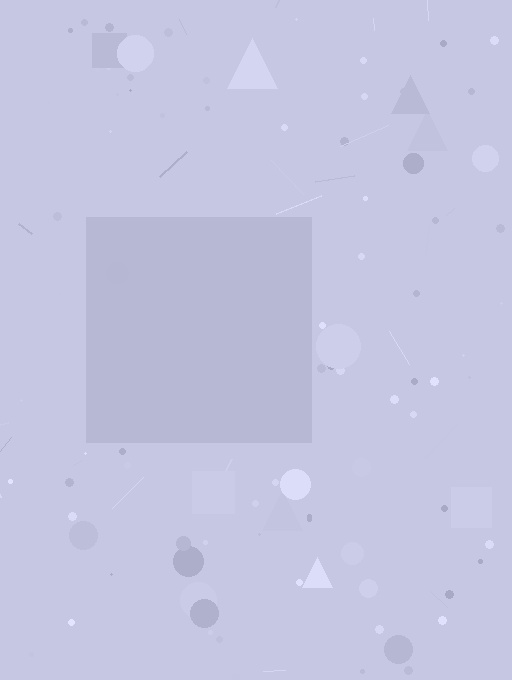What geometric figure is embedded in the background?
A square is embedded in the background.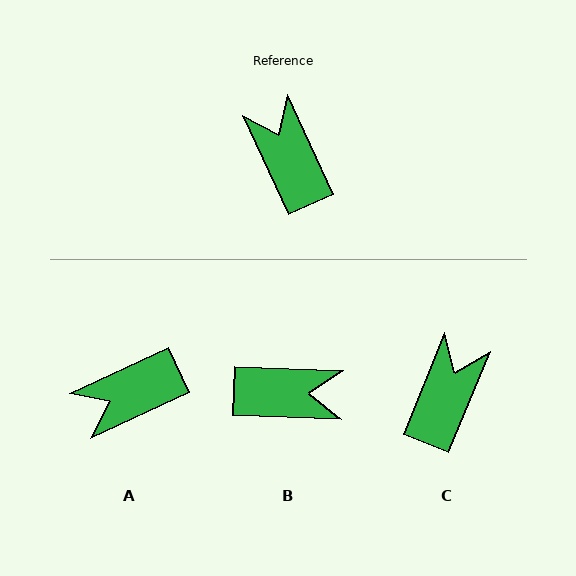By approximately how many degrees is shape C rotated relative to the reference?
Approximately 47 degrees clockwise.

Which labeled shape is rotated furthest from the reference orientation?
B, about 117 degrees away.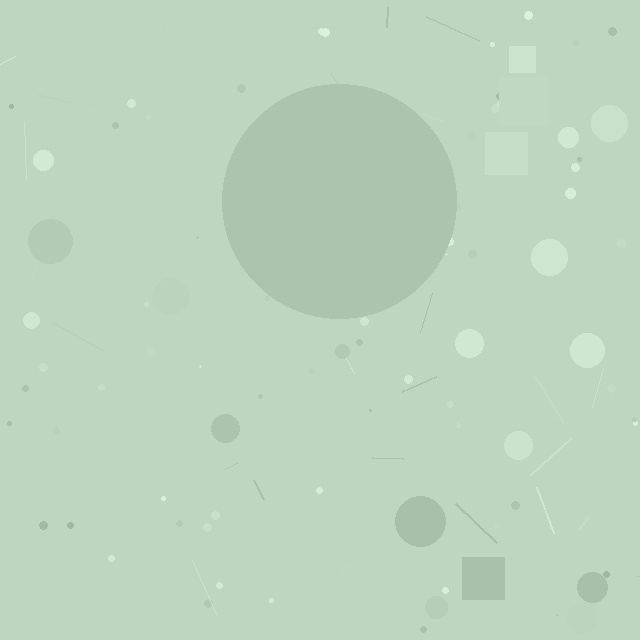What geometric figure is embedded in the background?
A circle is embedded in the background.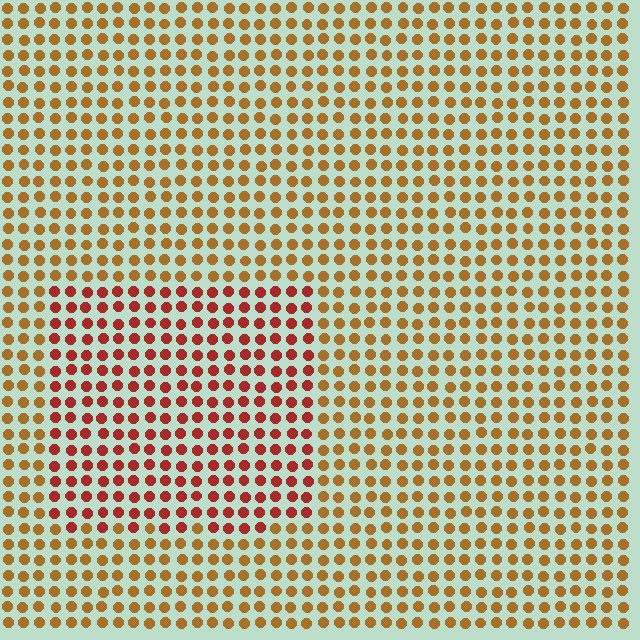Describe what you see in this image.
The image is filled with small brown elements in a uniform arrangement. A rectangle-shaped region is visible where the elements are tinted to a slightly different hue, forming a subtle color boundary.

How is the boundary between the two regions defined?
The boundary is defined purely by a slight shift in hue (about 35 degrees). Spacing, size, and orientation are identical on both sides.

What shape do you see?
I see a rectangle.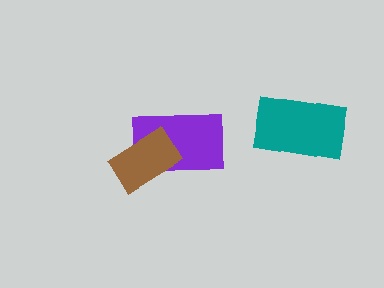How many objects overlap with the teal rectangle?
0 objects overlap with the teal rectangle.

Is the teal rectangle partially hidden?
No, no other shape covers it.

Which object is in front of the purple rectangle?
The brown rectangle is in front of the purple rectangle.